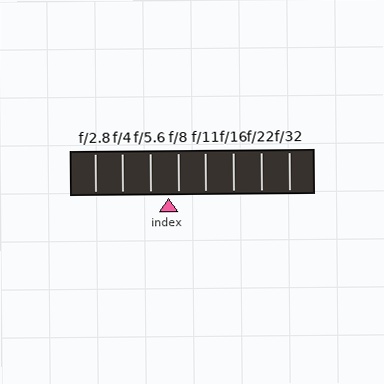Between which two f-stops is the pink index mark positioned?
The index mark is between f/5.6 and f/8.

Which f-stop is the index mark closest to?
The index mark is closest to f/8.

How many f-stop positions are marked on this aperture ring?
There are 8 f-stop positions marked.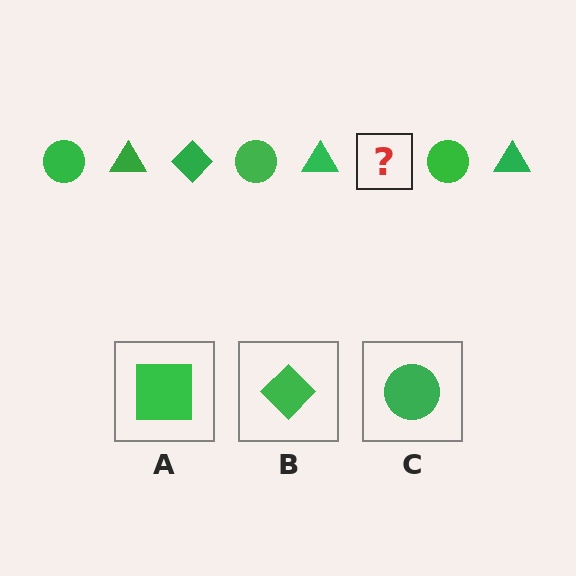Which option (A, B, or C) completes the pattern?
B.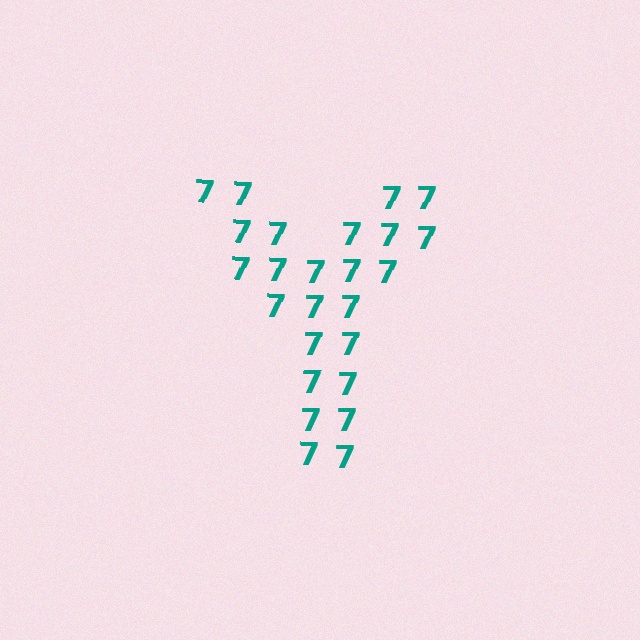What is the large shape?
The large shape is the letter Y.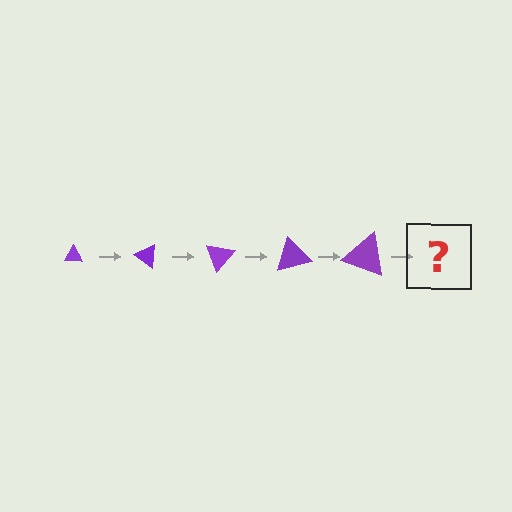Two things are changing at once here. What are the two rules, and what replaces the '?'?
The two rules are that the triangle grows larger each step and it rotates 35 degrees each step. The '?' should be a triangle, larger than the previous one and rotated 175 degrees from the start.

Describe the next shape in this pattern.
It should be a triangle, larger than the previous one and rotated 175 degrees from the start.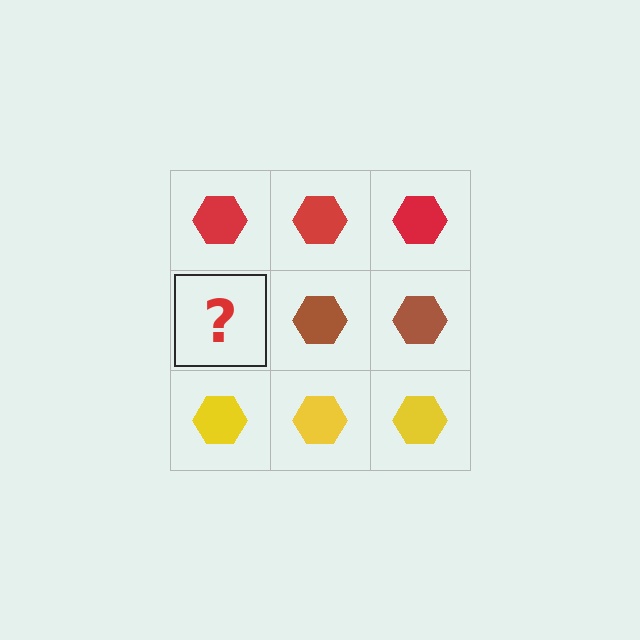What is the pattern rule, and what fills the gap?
The rule is that each row has a consistent color. The gap should be filled with a brown hexagon.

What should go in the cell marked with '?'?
The missing cell should contain a brown hexagon.